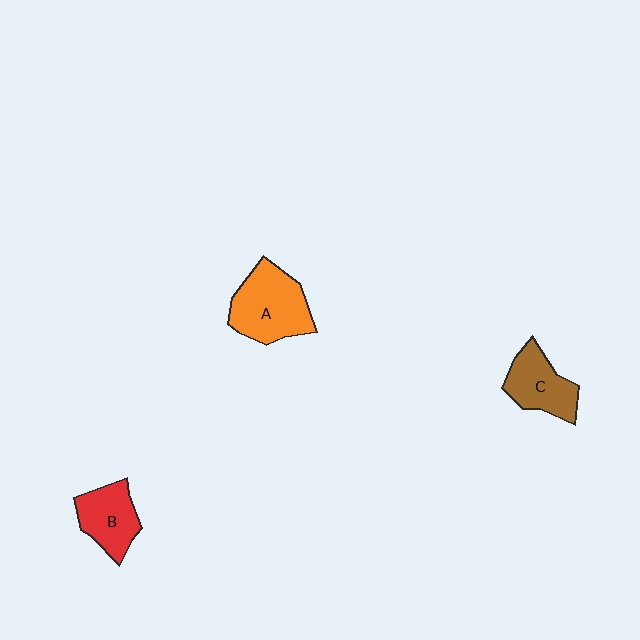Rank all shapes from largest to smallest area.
From largest to smallest: A (orange), C (brown), B (red).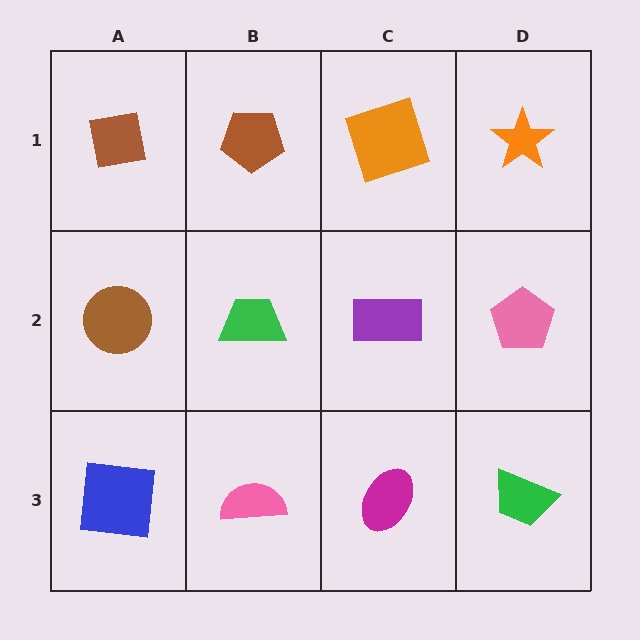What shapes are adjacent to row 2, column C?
An orange square (row 1, column C), a magenta ellipse (row 3, column C), a green trapezoid (row 2, column B), a pink pentagon (row 2, column D).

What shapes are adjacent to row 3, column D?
A pink pentagon (row 2, column D), a magenta ellipse (row 3, column C).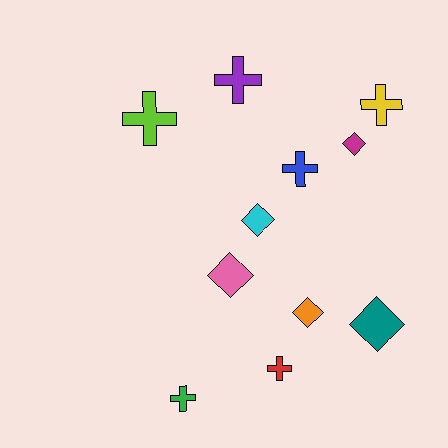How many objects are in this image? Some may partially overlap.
There are 11 objects.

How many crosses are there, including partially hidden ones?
There are 6 crosses.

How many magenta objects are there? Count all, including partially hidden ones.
There is 1 magenta object.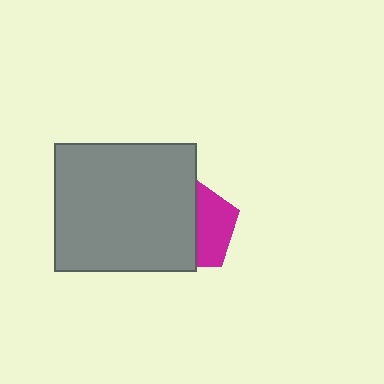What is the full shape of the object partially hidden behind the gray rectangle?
The partially hidden object is a magenta pentagon.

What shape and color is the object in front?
The object in front is a gray rectangle.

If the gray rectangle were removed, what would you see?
You would see the complete magenta pentagon.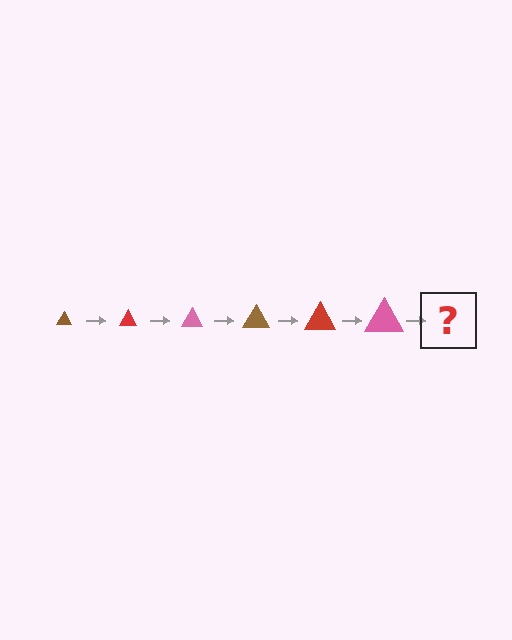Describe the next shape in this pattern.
It should be a brown triangle, larger than the previous one.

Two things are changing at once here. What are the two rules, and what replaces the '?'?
The two rules are that the triangle grows larger each step and the color cycles through brown, red, and pink. The '?' should be a brown triangle, larger than the previous one.